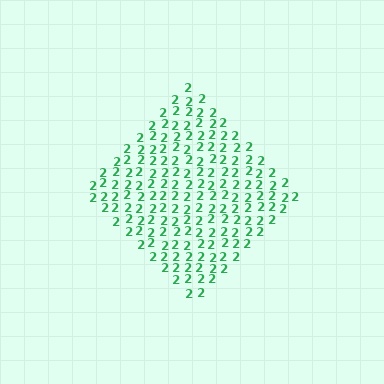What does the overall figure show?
The overall figure shows a diamond.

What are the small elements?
The small elements are digit 2's.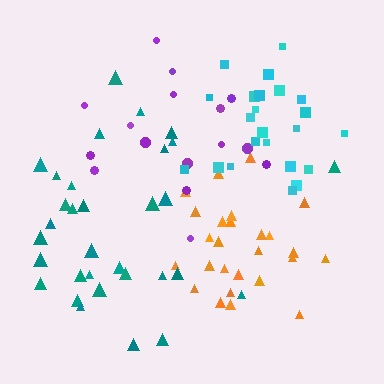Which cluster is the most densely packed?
Cyan.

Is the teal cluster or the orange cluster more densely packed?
Orange.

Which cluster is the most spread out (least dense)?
Purple.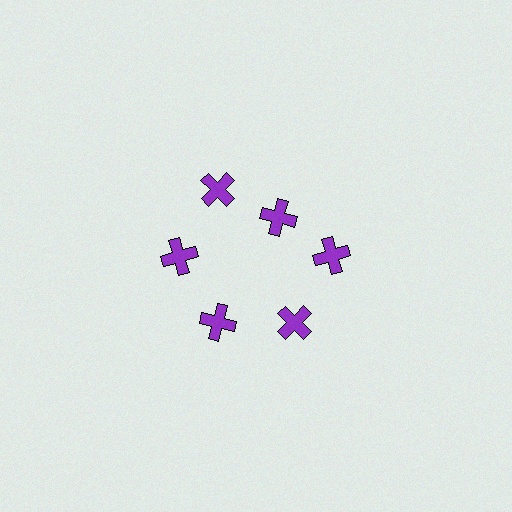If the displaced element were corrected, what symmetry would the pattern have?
It would have 6-fold rotational symmetry — the pattern would map onto itself every 60 degrees.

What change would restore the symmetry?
The symmetry would be restored by moving it outward, back onto the ring so that all 6 crosses sit at equal angles and equal distance from the center.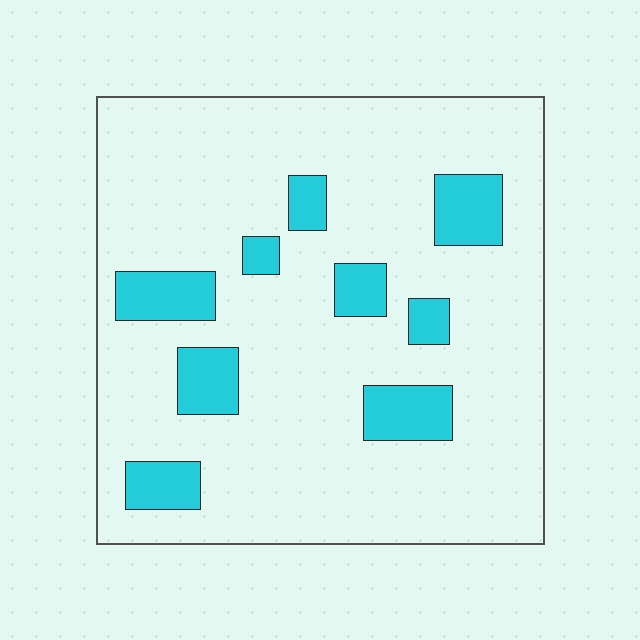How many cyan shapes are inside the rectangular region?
9.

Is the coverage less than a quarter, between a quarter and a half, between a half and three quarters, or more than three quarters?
Less than a quarter.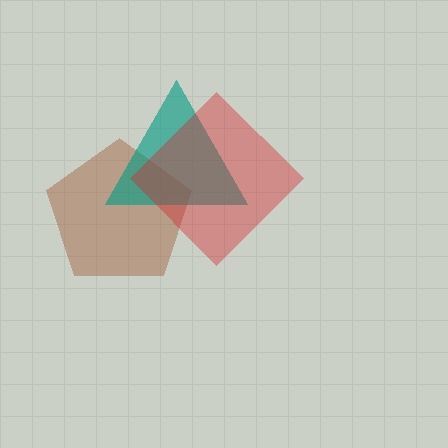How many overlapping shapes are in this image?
There are 3 overlapping shapes in the image.